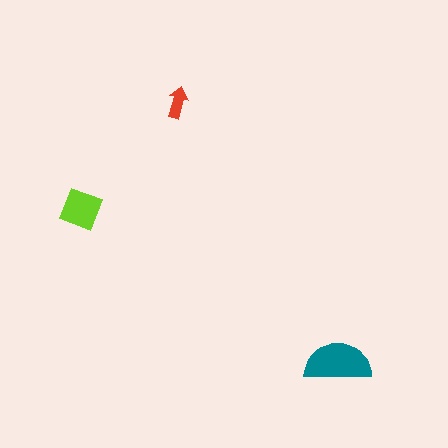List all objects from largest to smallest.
The teal semicircle, the lime square, the red arrow.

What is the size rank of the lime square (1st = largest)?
2nd.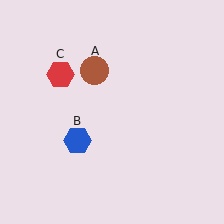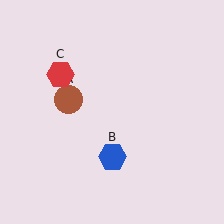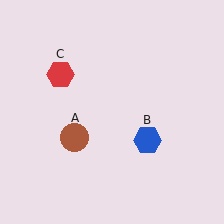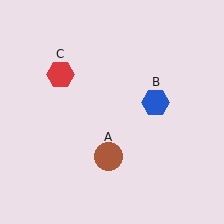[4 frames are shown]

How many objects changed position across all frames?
2 objects changed position: brown circle (object A), blue hexagon (object B).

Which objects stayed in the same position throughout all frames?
Red hexagon (object C) remained stationary.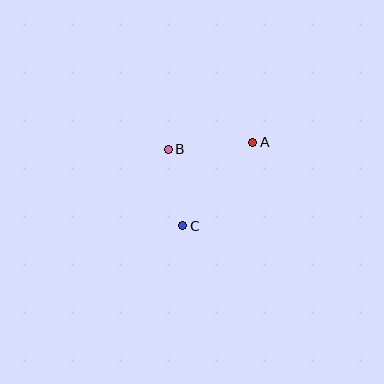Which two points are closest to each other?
Points B and C are closest to each other.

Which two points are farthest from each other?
Points A and C are farthest from each other.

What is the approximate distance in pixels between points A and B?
The distance between A and B is approximately 85 pixels.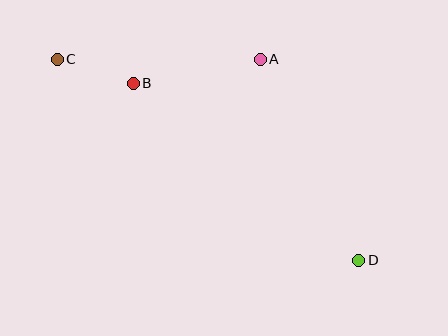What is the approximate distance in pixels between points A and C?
The distance between A and C is approximately 203 pixels.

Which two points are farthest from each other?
Points C and D are farthest from each other.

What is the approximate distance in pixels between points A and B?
The distance between A and B is approximately 129 pixels.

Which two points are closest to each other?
Points B and C are closest to each other.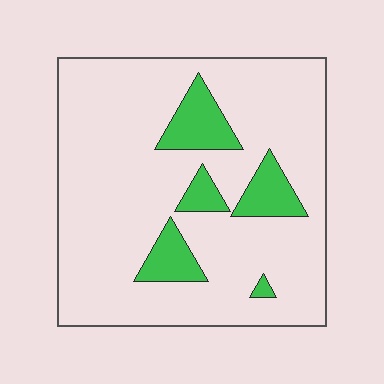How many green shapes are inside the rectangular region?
5.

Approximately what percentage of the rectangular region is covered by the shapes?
Approximately 15%.